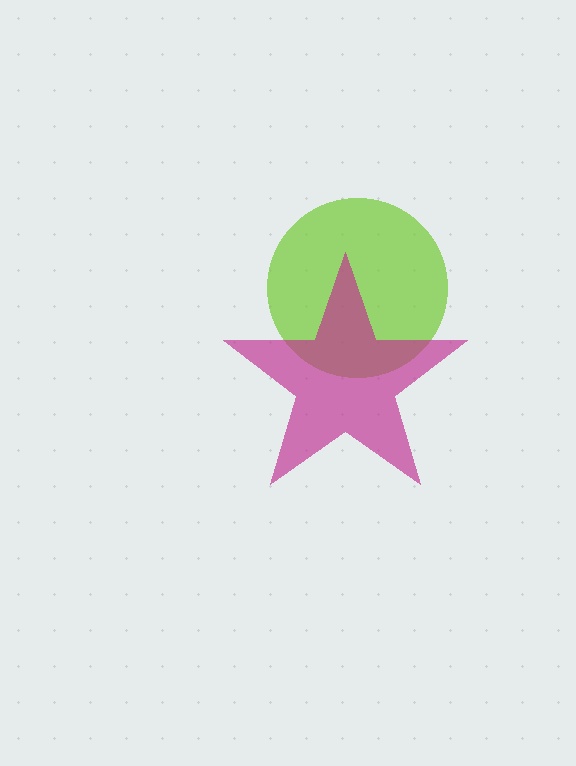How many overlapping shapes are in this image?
There are 2 overlapping shapes in the image.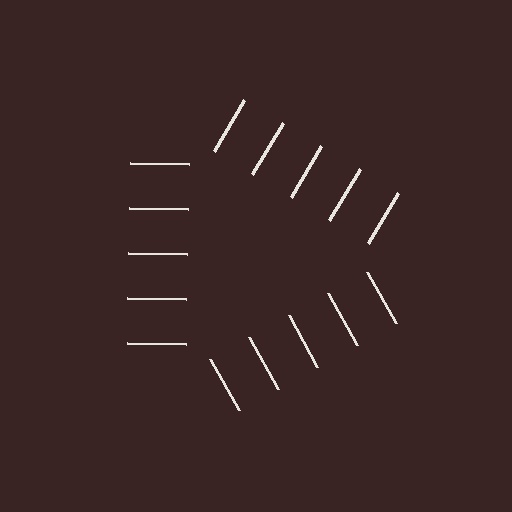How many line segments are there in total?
15 — 5 along each of the 3 edges.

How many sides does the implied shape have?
3 sides — the line-ends trace a triangle.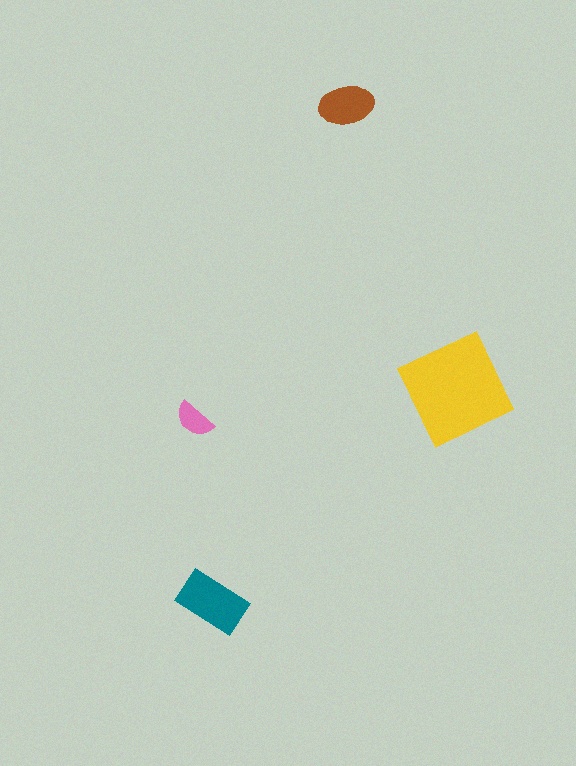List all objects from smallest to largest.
The pink semicircle, the brown ellipse, the teal rectangle, the yellow diamond.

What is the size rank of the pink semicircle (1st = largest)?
4th.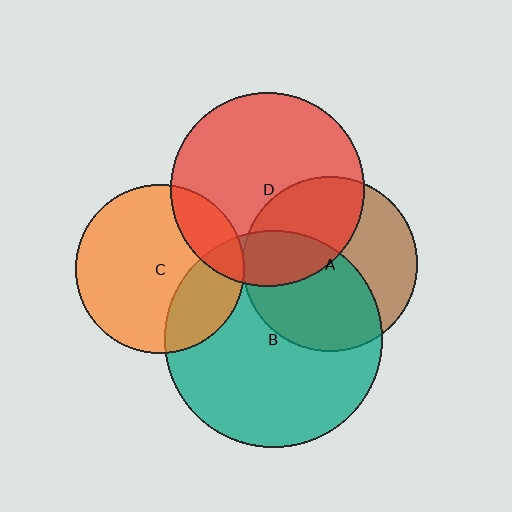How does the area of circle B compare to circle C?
Approximately 1.6 times.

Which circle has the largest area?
Circle B (teal).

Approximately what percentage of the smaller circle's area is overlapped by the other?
Approximately 40%.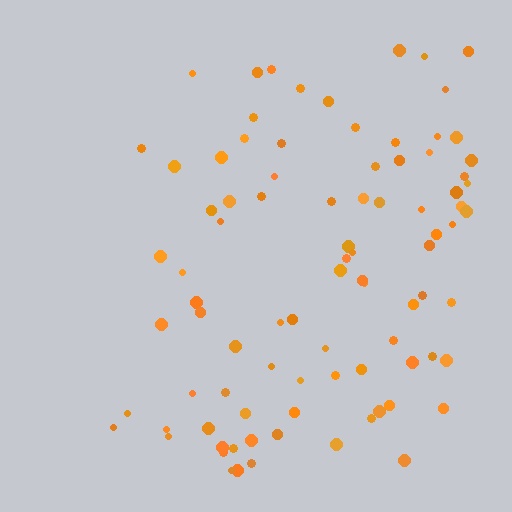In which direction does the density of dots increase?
From left to right, with the right side densest.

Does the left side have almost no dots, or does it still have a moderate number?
Still a moderate number, just noticeably fewer than the right.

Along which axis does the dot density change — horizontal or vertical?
Horizontal.